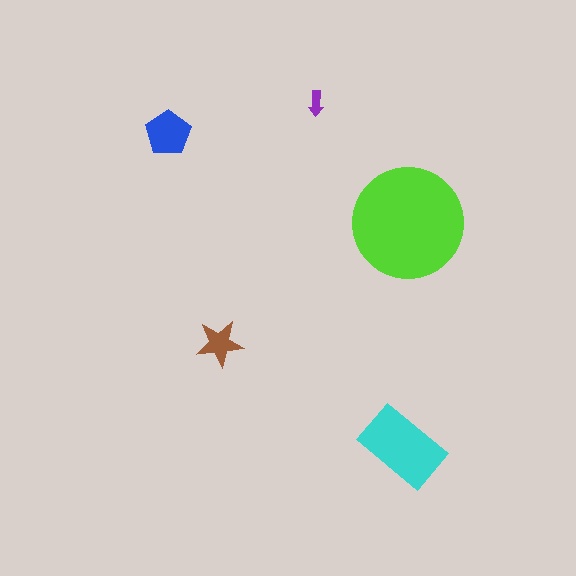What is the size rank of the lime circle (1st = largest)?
1st.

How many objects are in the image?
There are 5 objects in the image.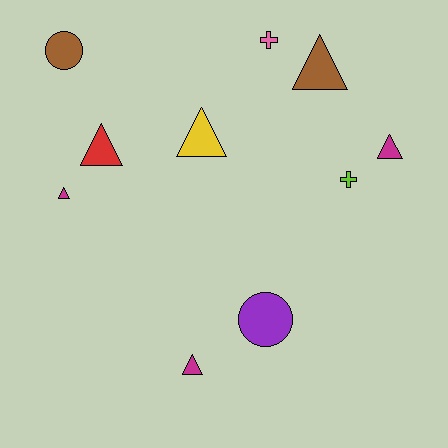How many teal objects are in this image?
There are no teal objects.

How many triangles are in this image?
There are 6 triangles.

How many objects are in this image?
There are 10 objects.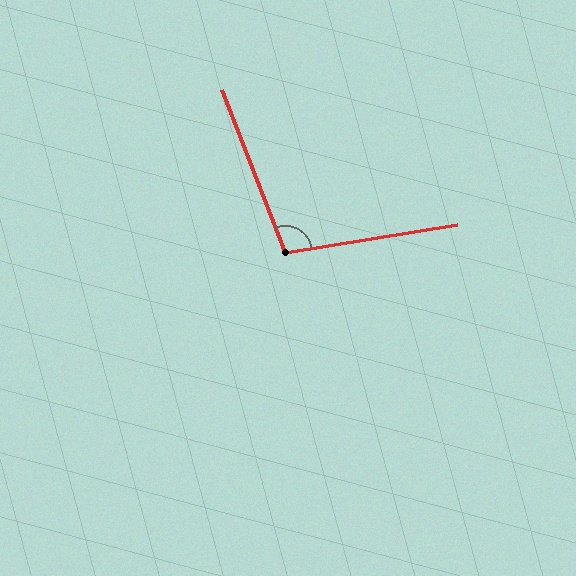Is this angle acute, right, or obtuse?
It is obtuse.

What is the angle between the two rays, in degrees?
Approximately 102 degrees.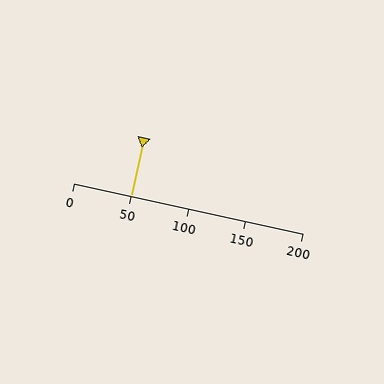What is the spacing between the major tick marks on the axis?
The major ticks are spaced 50 apart.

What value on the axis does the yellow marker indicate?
The marker indicates approximately 50.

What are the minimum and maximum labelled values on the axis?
The axis runs from 0 to 200.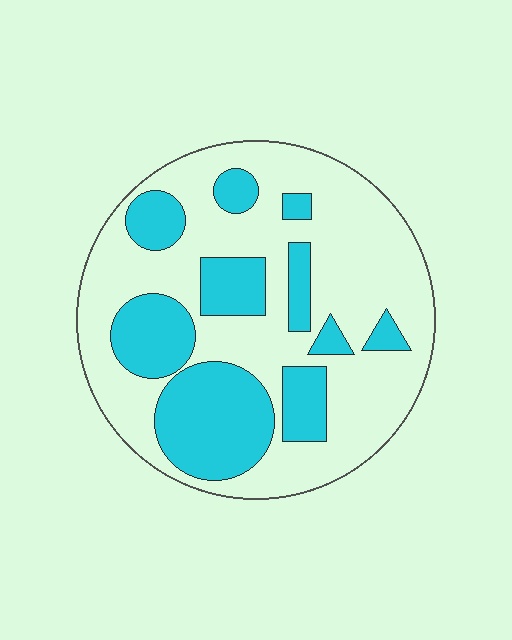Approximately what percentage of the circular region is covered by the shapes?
Approximately 35%.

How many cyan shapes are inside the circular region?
10.